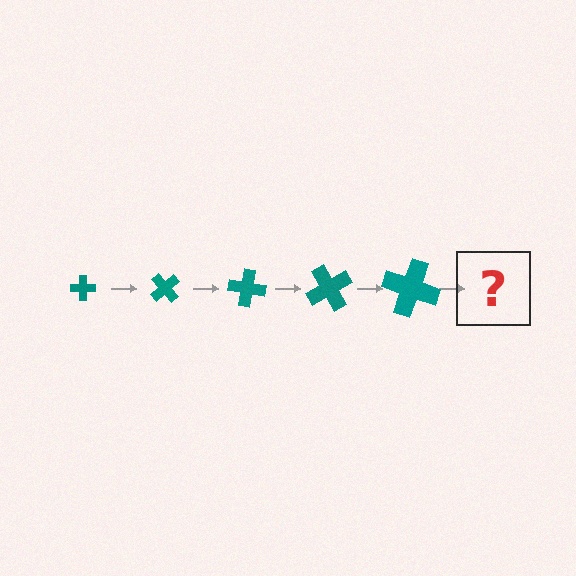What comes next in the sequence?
The next element should be a cross, larger than the previous one and rotated 250 degrees from the start.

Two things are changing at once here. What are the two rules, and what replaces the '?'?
The two rules are that the cross grows larger each step and it rotates 50 degrees each step. The '?' should be a cross, larger than the previous one and rotated 250 degrees from the start.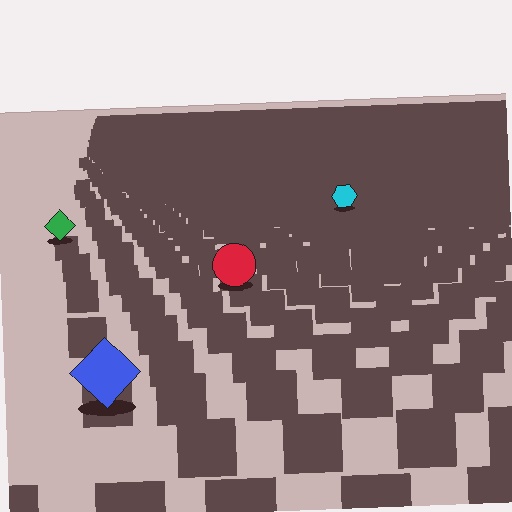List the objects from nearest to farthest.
From nearest to farthest: the blue diamond, the red circle, the green diamond, the cyan hexagon.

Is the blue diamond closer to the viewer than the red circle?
Yes. The blue diamond is closer — you can tell from the texture gradient: the ground texture is coarser near it.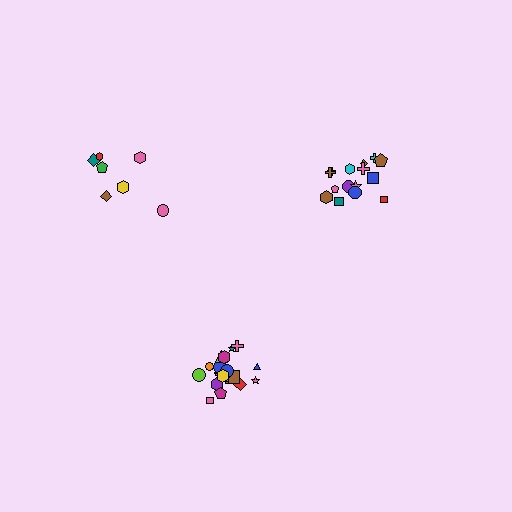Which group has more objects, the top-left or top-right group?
The top-right group.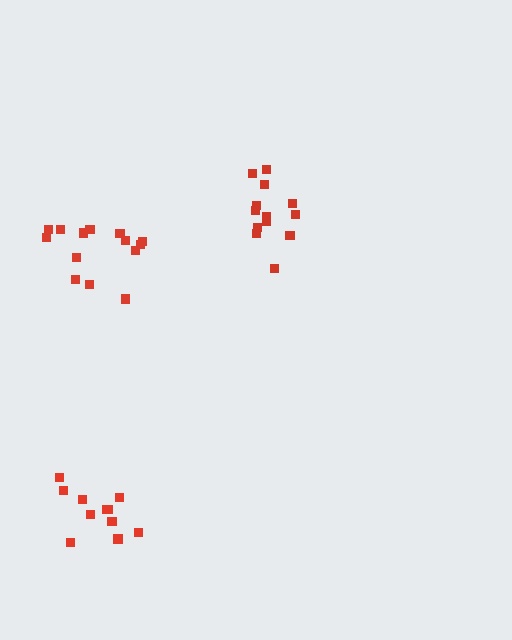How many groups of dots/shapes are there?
There are 3 groups.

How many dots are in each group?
Group 1: 11 dots, Group 2: 14 dots, Group 3: 13 dots (38 total).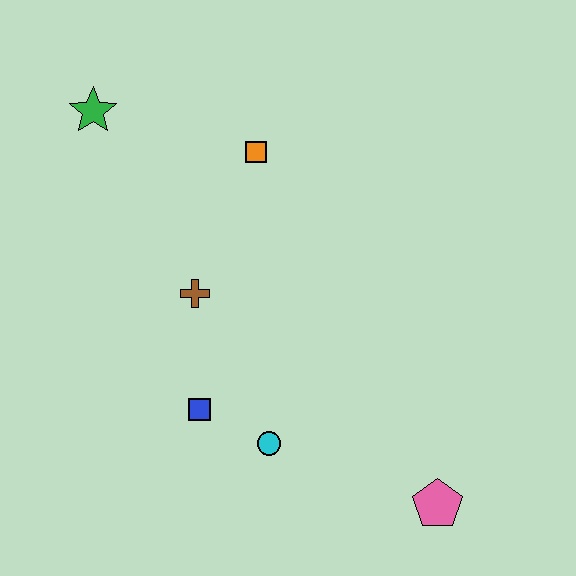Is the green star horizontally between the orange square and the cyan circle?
No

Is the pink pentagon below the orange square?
Yes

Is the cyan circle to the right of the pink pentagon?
No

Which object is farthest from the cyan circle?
The green star is farthest from the cyan circle.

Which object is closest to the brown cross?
The blue square is closest to the brown cross.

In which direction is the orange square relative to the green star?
The orange square is to the right of the green star.